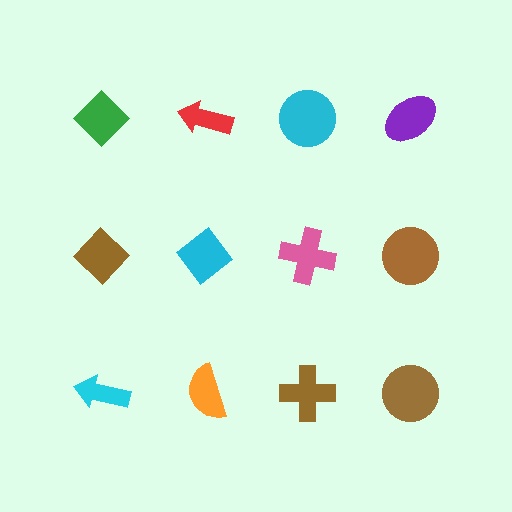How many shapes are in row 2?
4 shapes.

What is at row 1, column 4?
A purple ellipse.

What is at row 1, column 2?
A red arrow.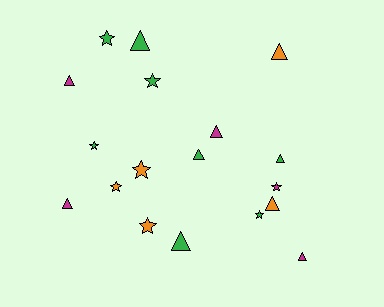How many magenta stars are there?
There is 1 magenta star.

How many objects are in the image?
There are 18 objects.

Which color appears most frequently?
Green, with 8 objects.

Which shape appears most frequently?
Triangle, with 10 objects.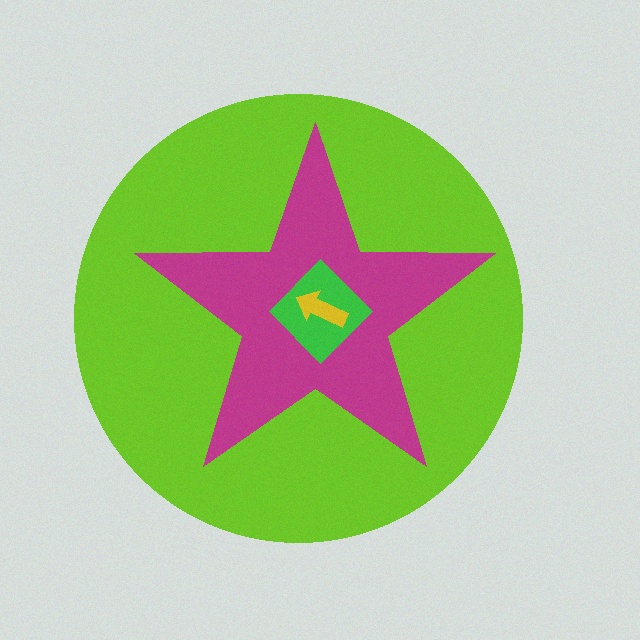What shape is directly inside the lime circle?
The magenta star.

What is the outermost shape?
The lime circle.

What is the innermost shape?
The yellow arrow.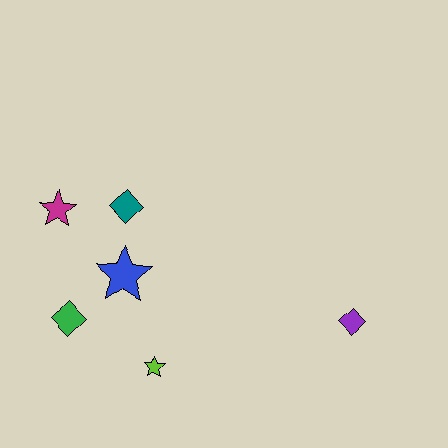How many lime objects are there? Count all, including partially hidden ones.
There is 1 lime object.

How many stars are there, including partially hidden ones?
There are 3 stars.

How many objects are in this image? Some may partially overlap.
There are 6 objects.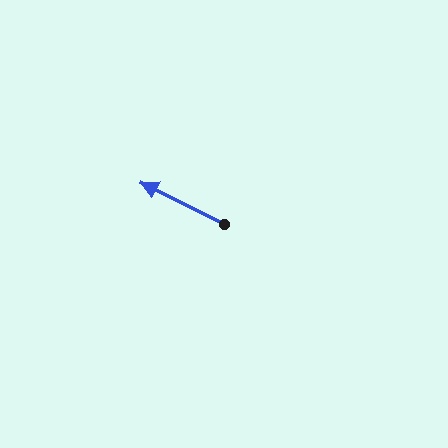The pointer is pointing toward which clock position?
Roughly 10 o'clock.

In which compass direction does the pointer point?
Northwest.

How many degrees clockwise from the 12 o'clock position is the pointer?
Approximately 297 degrees.